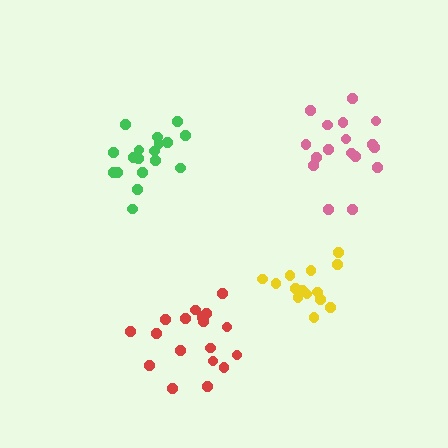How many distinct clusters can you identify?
There are 4 distinct clusters.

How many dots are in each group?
Group 1: 18 dots, Group 2: 17 dots, Group 3: 14 dots, Group 4: 18 dots (67 total).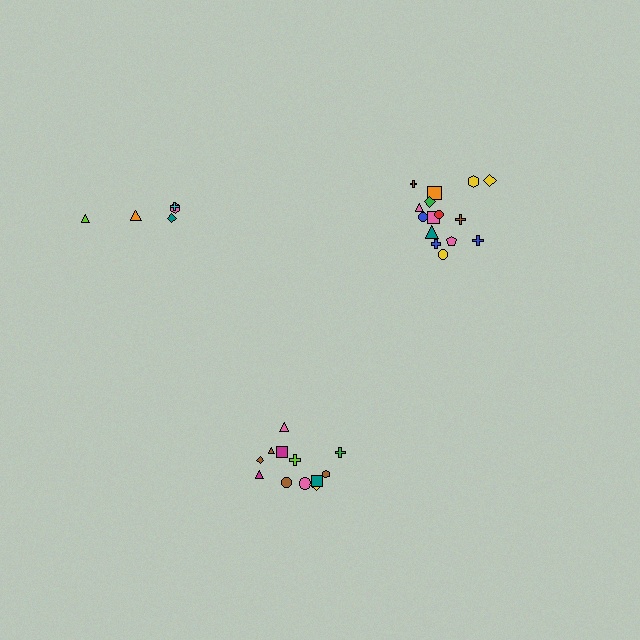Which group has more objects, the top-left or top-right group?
The top-right group.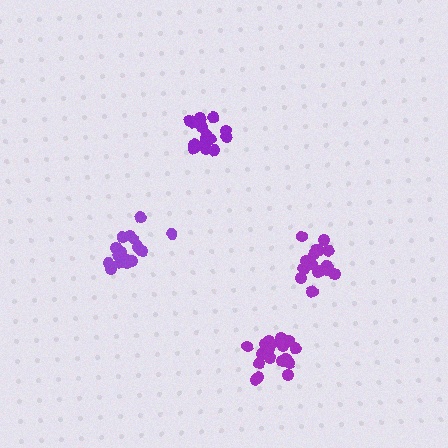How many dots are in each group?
Group 1: 17 dots, Group 2: 18 dots, Group 3: 15 dots, Group 4: 21 dots (71 total).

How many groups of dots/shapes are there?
There are 4 groups.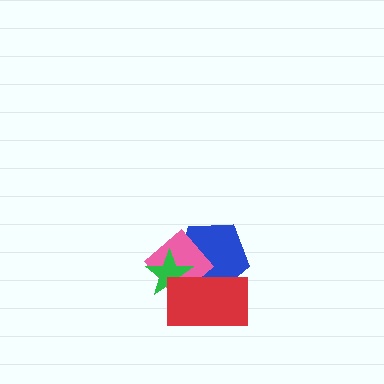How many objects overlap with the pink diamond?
3 objects overlap with the pink diamond.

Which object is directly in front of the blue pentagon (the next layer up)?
The pink diamond is directly in front of the blue pentagon.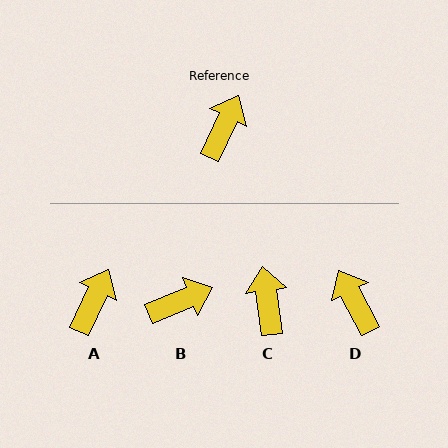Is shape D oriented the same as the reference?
No, it is off by about 53 degrees.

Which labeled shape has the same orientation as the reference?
A.